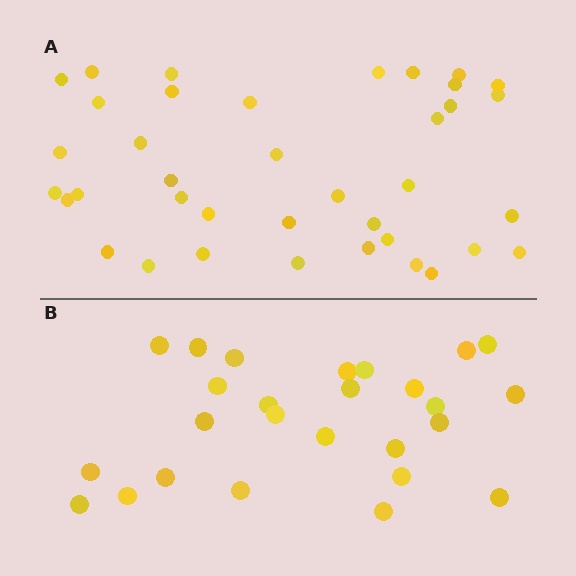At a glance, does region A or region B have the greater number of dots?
Region A (the top region) has more dots.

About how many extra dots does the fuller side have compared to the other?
Region A has roughly 12 or so more dots than region B.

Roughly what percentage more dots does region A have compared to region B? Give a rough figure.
About 45% more.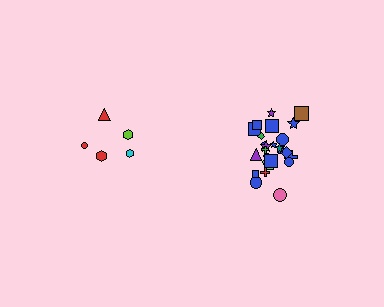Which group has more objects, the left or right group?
The right group.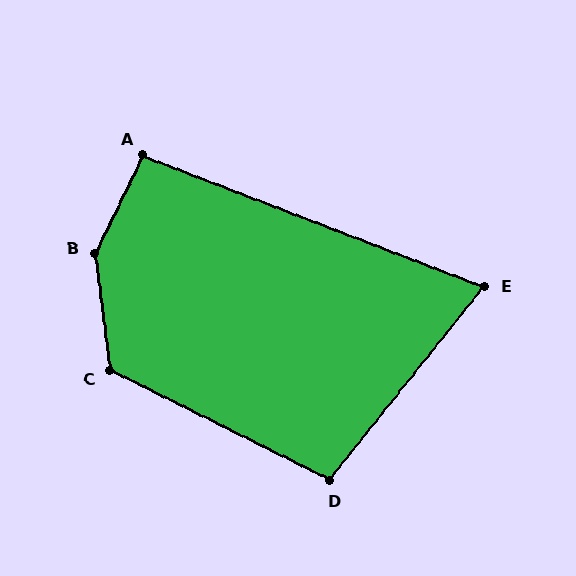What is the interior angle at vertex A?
Approximately 95 degrees (obtuse).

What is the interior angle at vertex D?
Approximately 102 degrees (obtuse).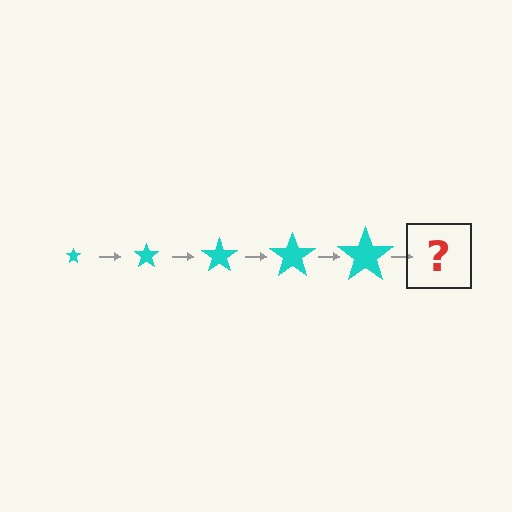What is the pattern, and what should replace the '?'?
The pattern is that the star gets progressively larger each step. The '?' should be a cyan star, larger than the previous one.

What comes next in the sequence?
The next element should be a cyan star, larger than the previous one.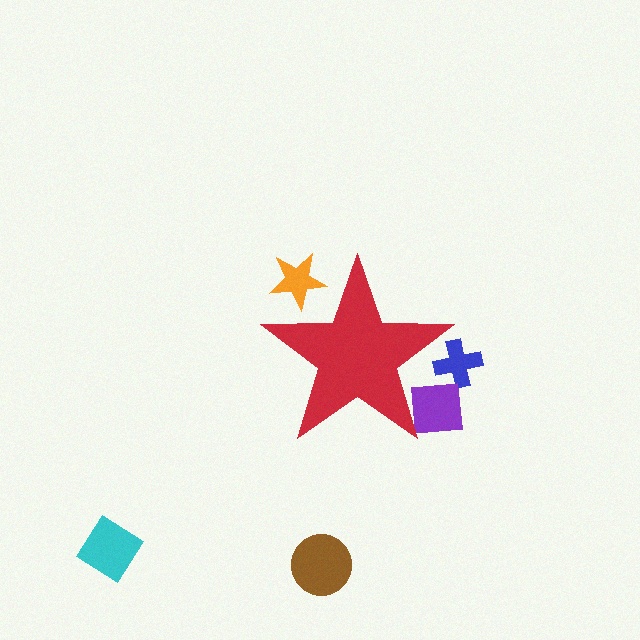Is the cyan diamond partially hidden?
No, the cyan diamond is fully visible.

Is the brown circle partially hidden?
No, the brown circle is fully visible.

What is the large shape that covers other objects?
A red star.